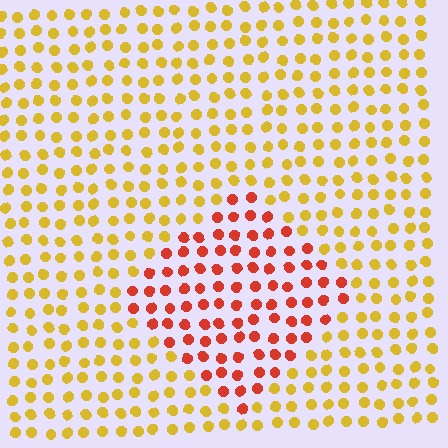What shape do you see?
I see a diamond.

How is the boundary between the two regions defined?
The boundary is defined purely by a slight shift in hue (about 46 degrees). Spacing, size, and orientation are identical on both sides.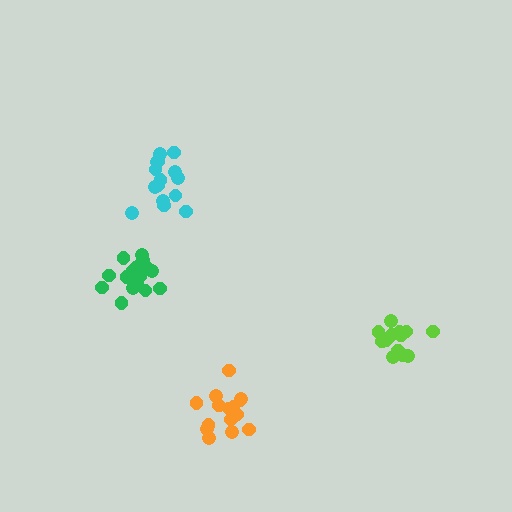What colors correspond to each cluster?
The clusters are colored: orange, green, lime, cyan.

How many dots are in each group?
Group 1: 15 dots, Group 2: 19 dots, Group 3: 14 dots, Group 4: 15 dots (63 total).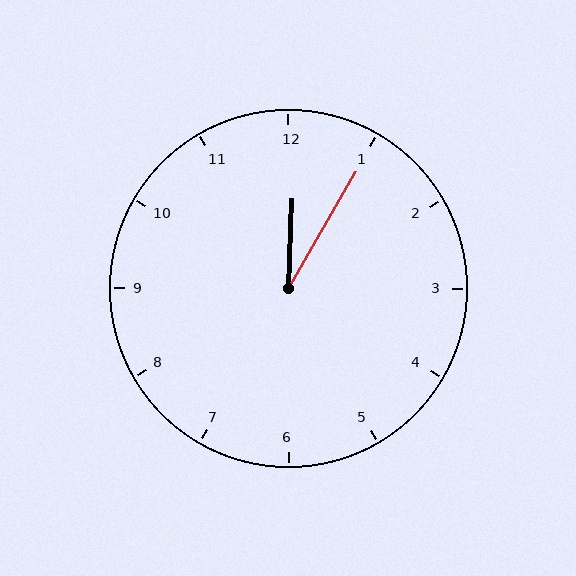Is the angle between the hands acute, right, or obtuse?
It is acute.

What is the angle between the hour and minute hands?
Approximately 28 degrees.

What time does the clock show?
12:05.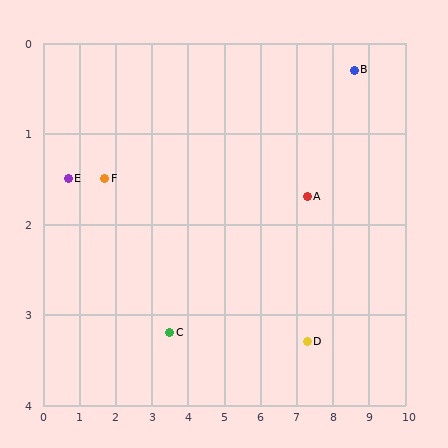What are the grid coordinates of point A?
Point A is at approximately (7.3, 1.7).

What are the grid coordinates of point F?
Point F is at approximately (1.7, 1.5).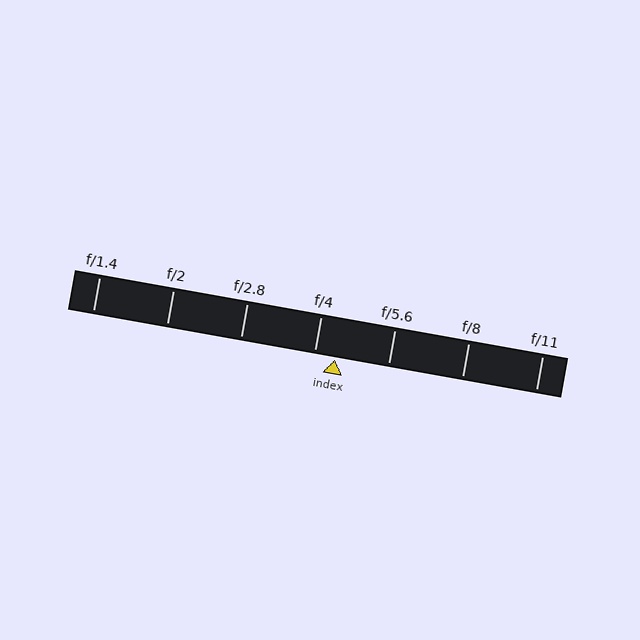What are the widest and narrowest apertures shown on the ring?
The widest aperture shown is f/1.4 and the narrowest is f/11.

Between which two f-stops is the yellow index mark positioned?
The index mark is between f/4 and f/5.6.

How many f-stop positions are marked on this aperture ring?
There are 7 f-stop positions marked.